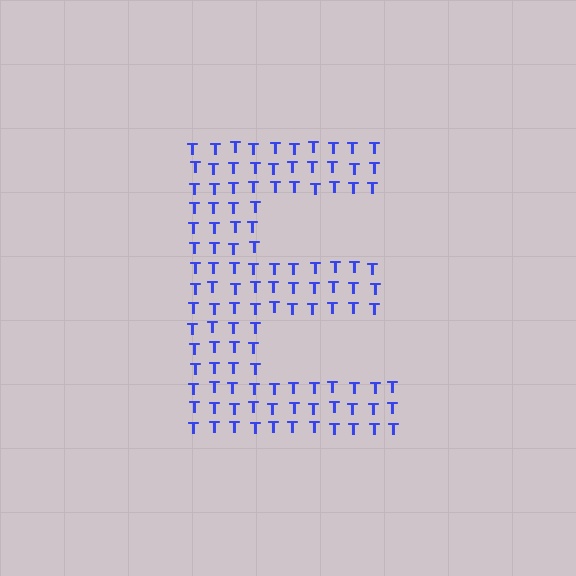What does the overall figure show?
The overall figure shows the letter E.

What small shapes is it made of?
It is made of small letter T's.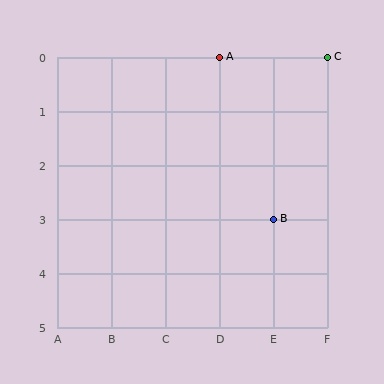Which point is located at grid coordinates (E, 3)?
Point B is at (E, 3).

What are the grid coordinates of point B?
Point B is at grid coordinates (E, 3).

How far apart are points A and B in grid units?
Points A and B are 1 column and 3 rows apart (about 3.2 grid units diagonally).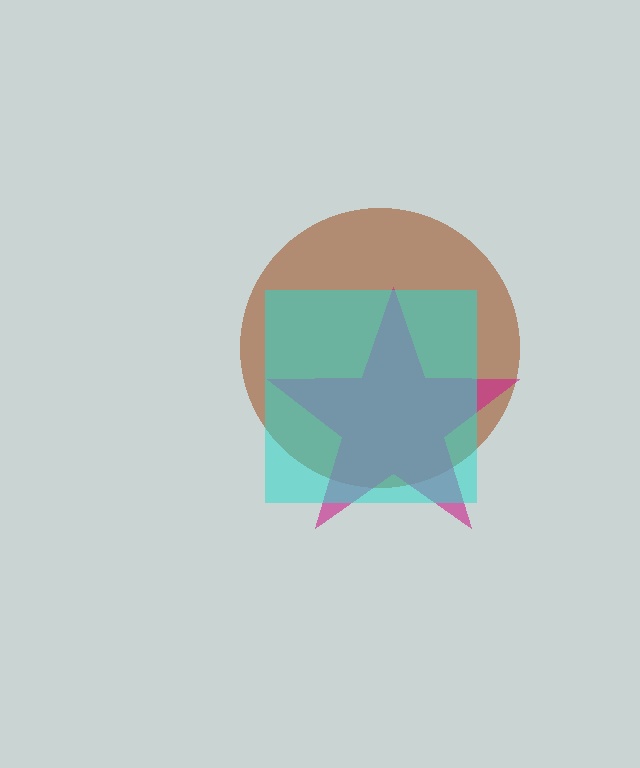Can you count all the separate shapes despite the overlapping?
Yes, there are 3 separate shapes.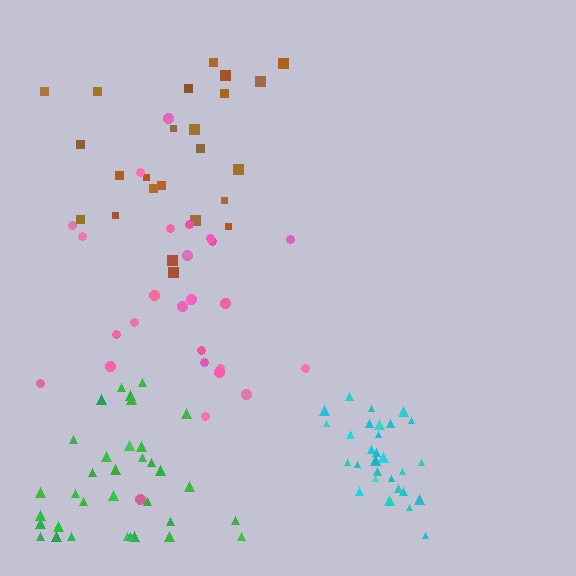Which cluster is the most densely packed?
Cyan.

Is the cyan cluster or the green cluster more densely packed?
Cyan.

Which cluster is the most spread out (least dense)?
Pink.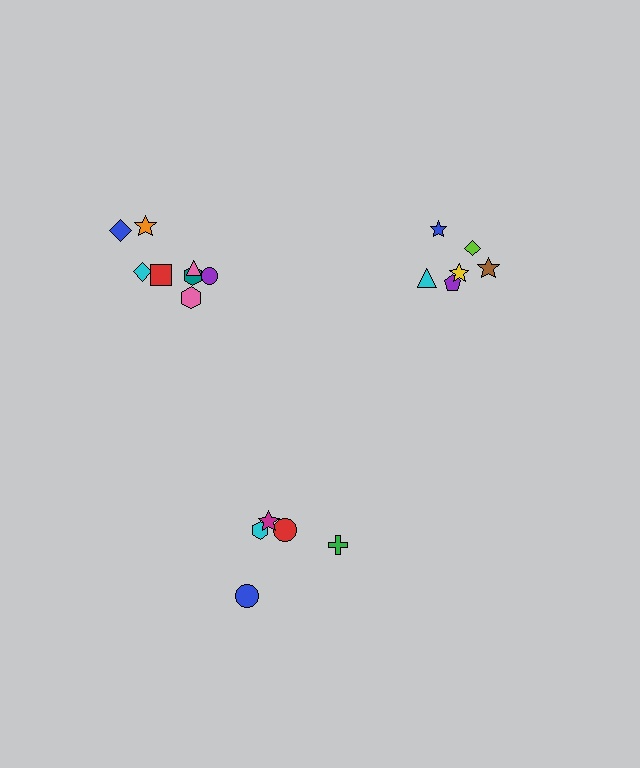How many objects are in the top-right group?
There are 6 objects.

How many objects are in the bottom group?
There are 5 objects.